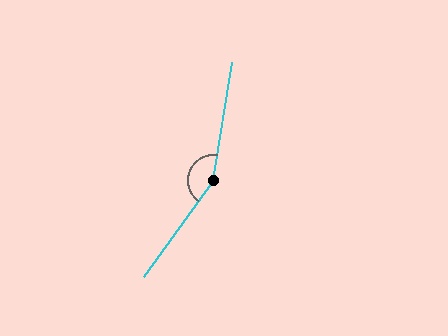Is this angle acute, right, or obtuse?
It is obtuse.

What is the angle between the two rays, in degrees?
Approximately 154 degrees.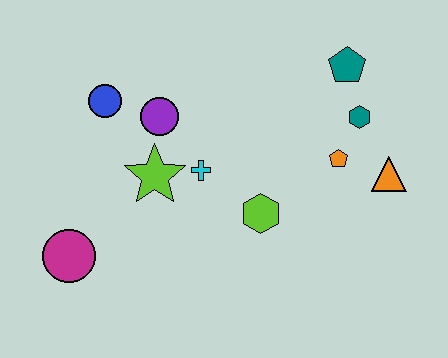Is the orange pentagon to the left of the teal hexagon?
Yes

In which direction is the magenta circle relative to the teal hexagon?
The magenta circle is to the left of the teal hexagon.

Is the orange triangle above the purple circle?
No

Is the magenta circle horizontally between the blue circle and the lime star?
No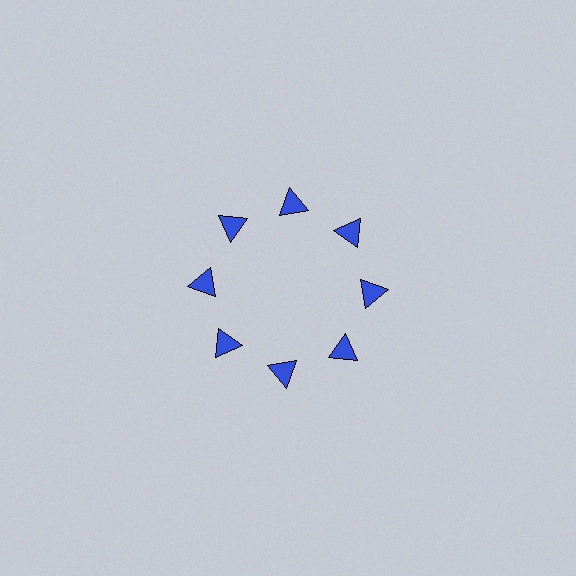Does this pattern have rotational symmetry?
Yes, this pattern has 8-fold rotational symmetry. It looks the same after rotating 45 degrees around the center.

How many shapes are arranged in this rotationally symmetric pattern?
There are 8 shapes, arranged in 8 groups of 1.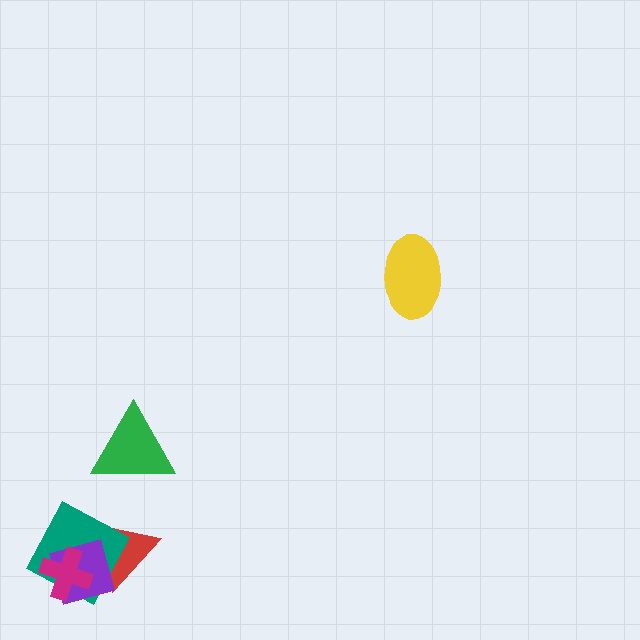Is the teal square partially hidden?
Yes, it is partially covered by another shape.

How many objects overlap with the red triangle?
3 objects overlap with the red triangle.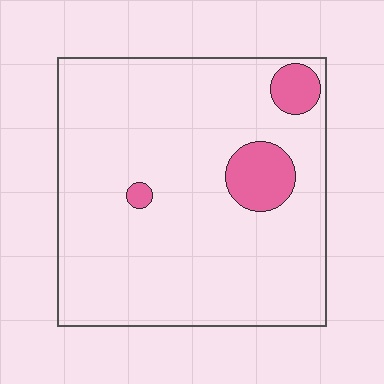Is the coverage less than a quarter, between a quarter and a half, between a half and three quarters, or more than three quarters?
Less than a quarter.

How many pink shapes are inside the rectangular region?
3.